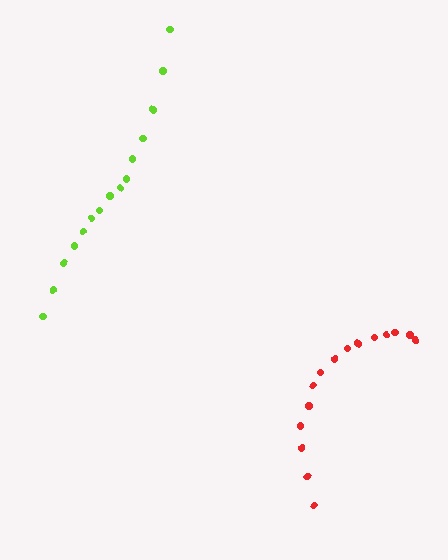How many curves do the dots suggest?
There are 2 distinct paths.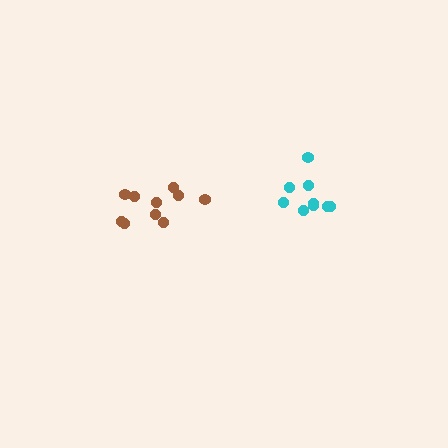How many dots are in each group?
Group 1: 9 dots, Group 2: 10 dots (19 total).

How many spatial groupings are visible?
There are 2 spatial groupings.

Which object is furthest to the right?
The cyan cluster is rightmost.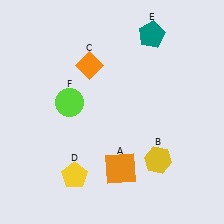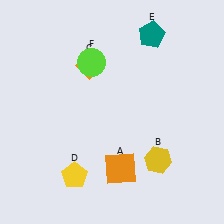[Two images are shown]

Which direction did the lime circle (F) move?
The lime circle (F) moved up.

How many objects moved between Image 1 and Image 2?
1 object moved between the two images.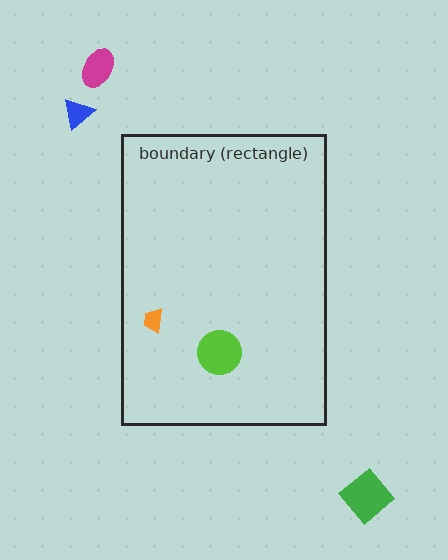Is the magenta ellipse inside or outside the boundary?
Outside.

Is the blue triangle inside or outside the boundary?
Outside.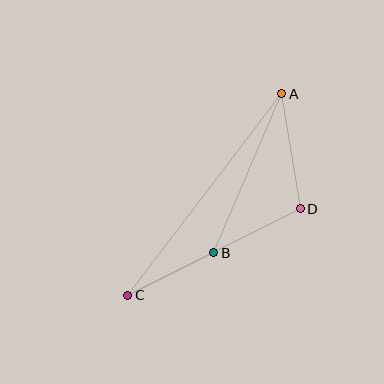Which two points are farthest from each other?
Points A and C are farthest from each other.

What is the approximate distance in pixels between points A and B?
The distance between A and B is approximately 173 pixels.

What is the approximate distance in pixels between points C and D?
The distance between C and D is approximately 193 pixels.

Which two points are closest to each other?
Points B and C are closest to each other.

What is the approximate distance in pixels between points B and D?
The distance between B and D is approximately 97 pixels.